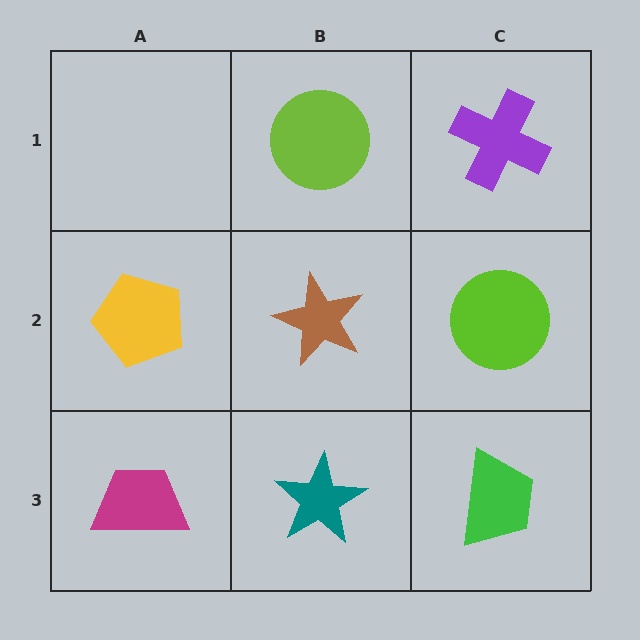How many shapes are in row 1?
2 shapes.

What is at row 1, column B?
A lime circle.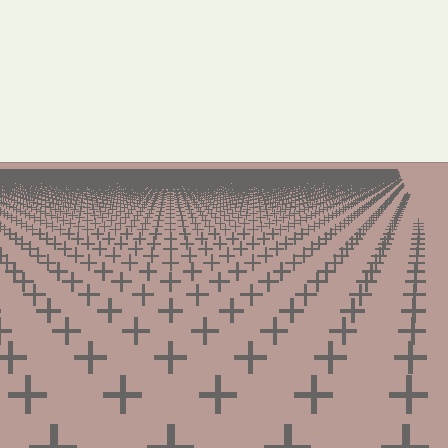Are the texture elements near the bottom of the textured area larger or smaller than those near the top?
Larger. Near the bottom, elements are closer to the viewer and appear at a bigger on-screen size.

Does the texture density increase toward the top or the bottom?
Density increases toward the top.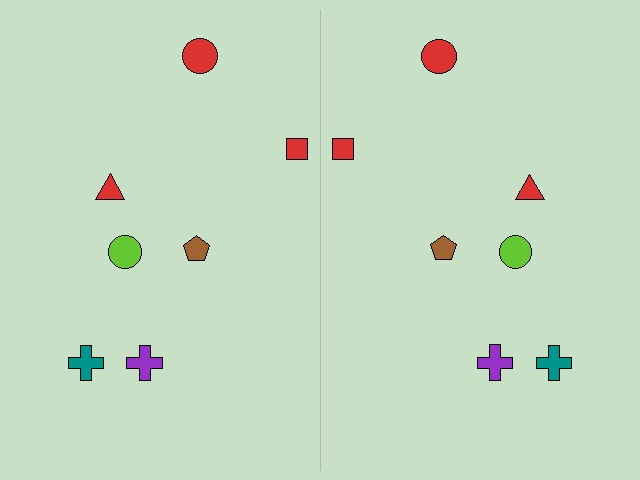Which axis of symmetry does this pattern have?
The pattern has a vertical axis of symmetry running through the center of the image.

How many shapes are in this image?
There are 14 shapes in this image.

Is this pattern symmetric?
Yes, this pattern has bilateral (reflection) symmetry.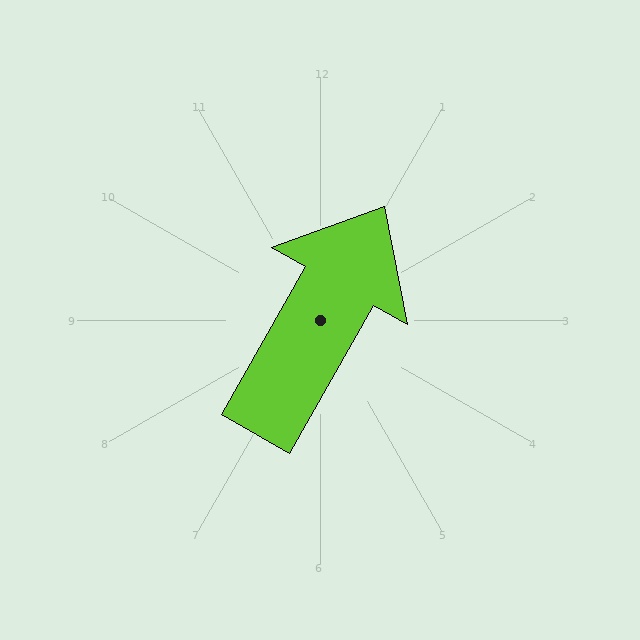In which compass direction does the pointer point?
Northeast.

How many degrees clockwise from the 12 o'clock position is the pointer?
Approximately 30 degrees.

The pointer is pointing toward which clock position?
Roughly 1 o'clock.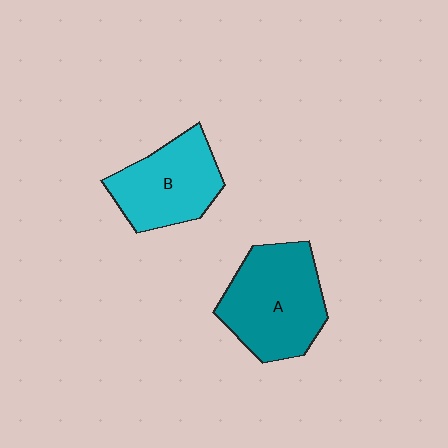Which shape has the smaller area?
Shape B (cyan).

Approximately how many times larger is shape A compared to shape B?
Approximately 1.3 times.